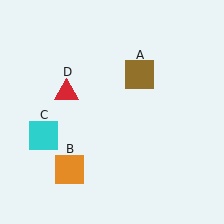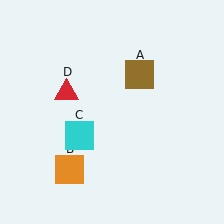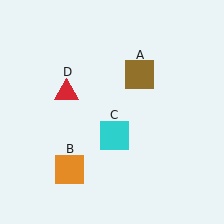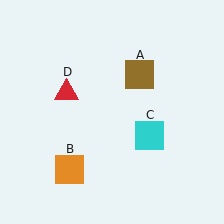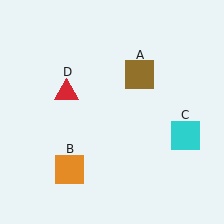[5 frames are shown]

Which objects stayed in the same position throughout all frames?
Brown square (object A) and orange square (object B) and red triangle (object D) remained stationary.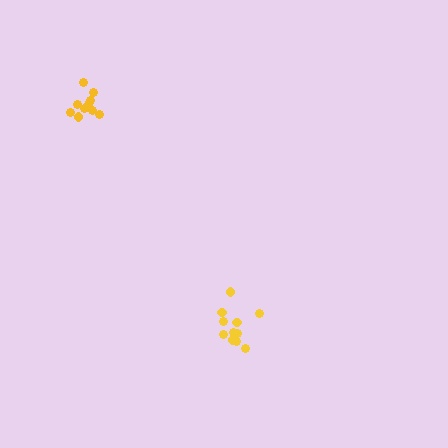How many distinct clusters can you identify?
There are 2 distinct clusters.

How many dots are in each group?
Group 1: 10 dots, Group 2: 11 dots (21 total).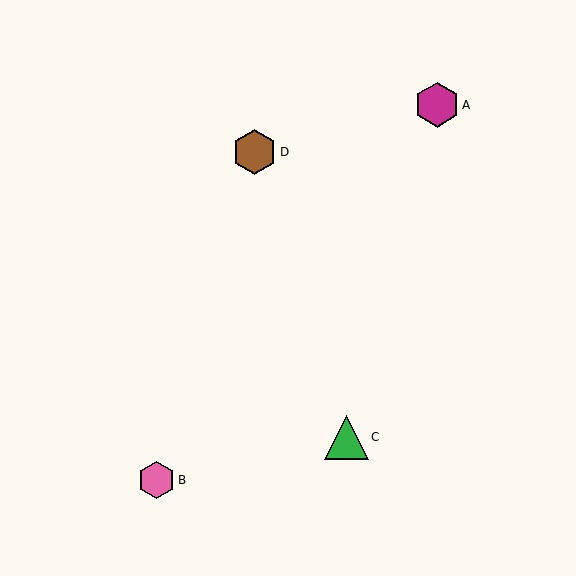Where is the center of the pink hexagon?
The center of the pink hexagon is at (156, 480).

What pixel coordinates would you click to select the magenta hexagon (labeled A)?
Click at (437, 105) to select the magenta hexagon A.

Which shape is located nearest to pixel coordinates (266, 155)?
The brown hexagon (labeled D) at (255, 152) is nearest to that location.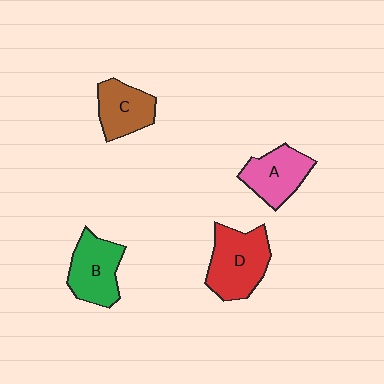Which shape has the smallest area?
Shape C (brown).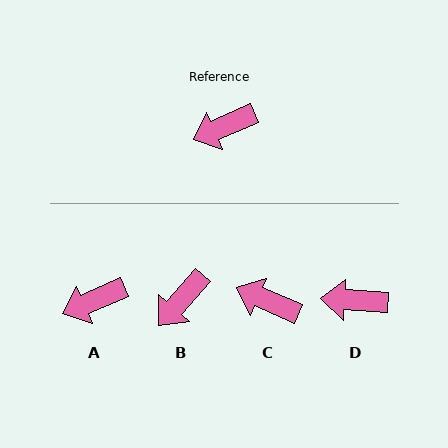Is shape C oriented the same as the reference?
No, it is off by about 46 degrees.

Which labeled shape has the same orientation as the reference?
A.